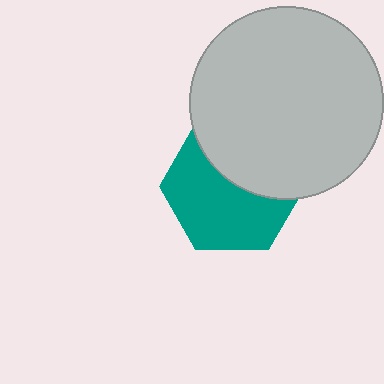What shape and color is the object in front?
The object in front is a light gray circle.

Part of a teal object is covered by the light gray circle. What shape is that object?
It is a hexagon.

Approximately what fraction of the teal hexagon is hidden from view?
Roughly 41% of the teal hexagon is hidden behind the light gray circle.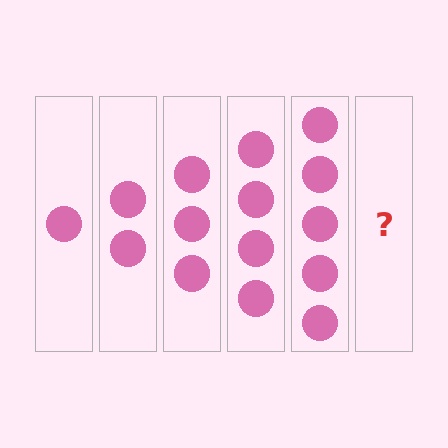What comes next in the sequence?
The next element should be 6 circles.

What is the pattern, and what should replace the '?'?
The pattern is that each step adds one more circle. The '?' should be 6 circles.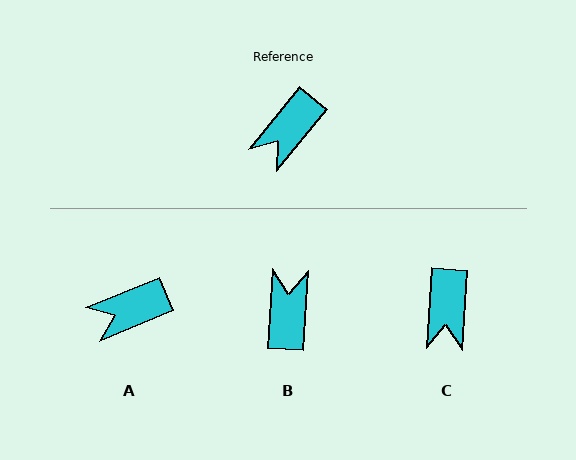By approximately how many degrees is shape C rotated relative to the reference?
Approximately 35 degrees counter-clockwise.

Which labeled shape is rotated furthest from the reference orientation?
B, about 144 degrees away.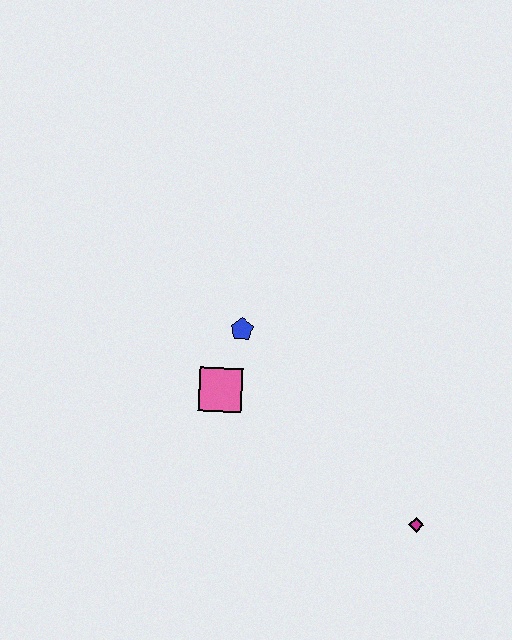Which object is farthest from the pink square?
The magenta diamond is farthest from the pink square.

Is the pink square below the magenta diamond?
No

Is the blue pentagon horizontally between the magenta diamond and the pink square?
Yes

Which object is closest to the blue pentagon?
The pink square is closest to the blue pentagon.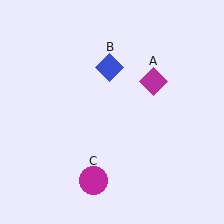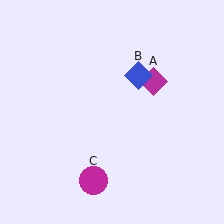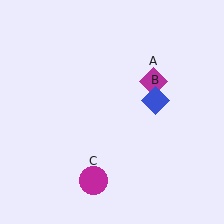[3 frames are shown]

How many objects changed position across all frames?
1 object changed position: blue diamond (object B).